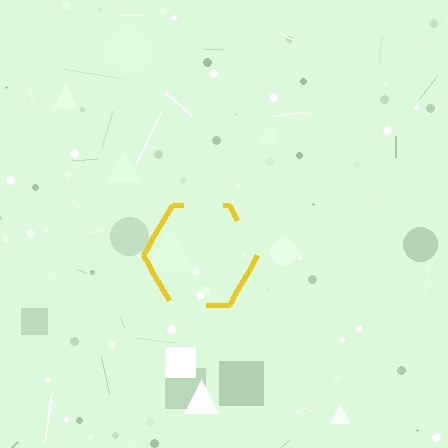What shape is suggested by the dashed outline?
The dashed outline suggests a hexagon.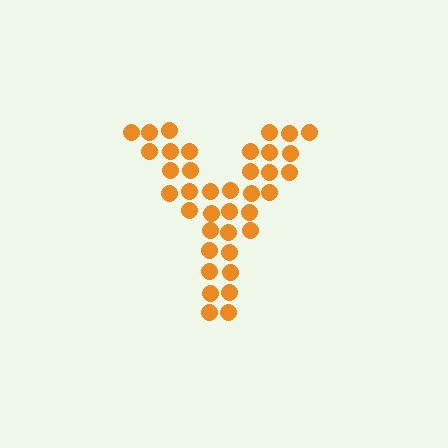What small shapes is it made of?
It is made of small circles.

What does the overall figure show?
The overall figure shows the letter Y.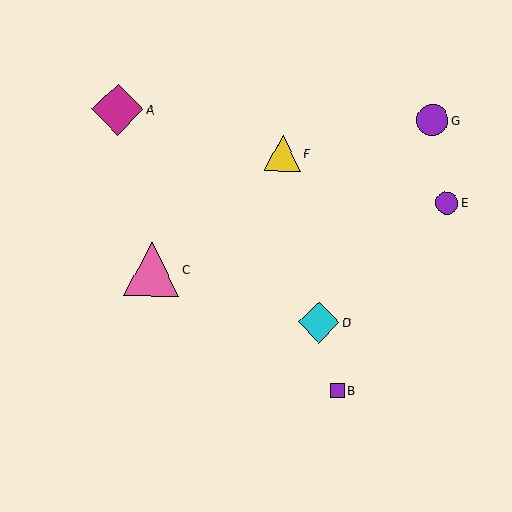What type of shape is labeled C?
Shape C is a pink triangle.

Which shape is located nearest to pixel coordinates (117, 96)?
The magenta diamond (labeled A) at (118, 109) is nearest to that location.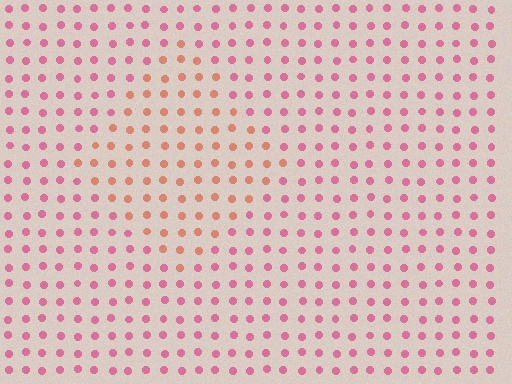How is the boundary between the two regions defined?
The boundary is defined purely by a slight shift in hue (about 36 degrees). Spacing, size, and orientation are identical on both sides.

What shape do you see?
I see a diamond.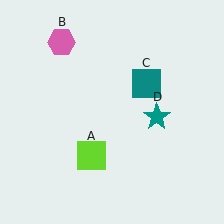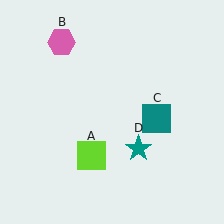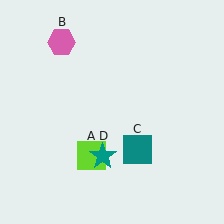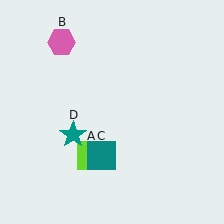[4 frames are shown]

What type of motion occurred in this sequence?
The teal square (object C), teal star (object D) rotated clockwise around the center of the scene.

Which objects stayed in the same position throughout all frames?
Lime square (object A) and pink hexagon (object B) remained stationary.